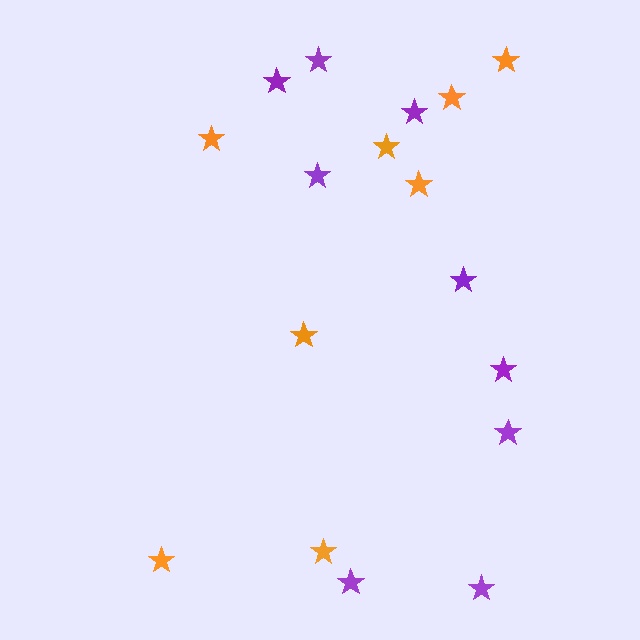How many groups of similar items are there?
There are 2 groups: one group of orange stars (8) and one group of purple stars (9).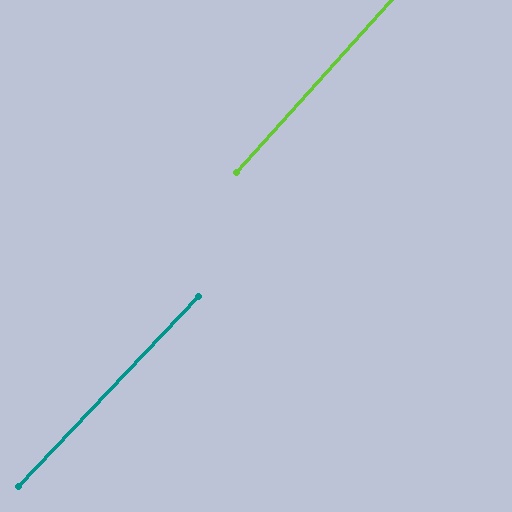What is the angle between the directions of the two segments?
Approximately 2 degrees.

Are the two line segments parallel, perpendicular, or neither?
Parallel — their directions differ by only 1.8°.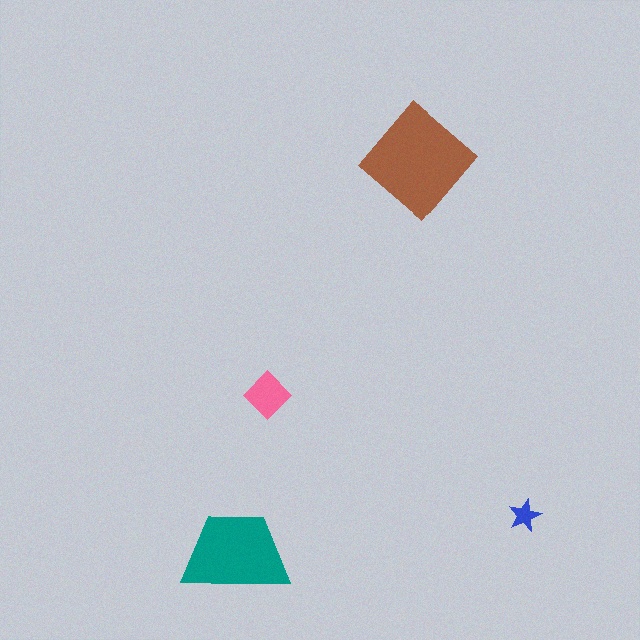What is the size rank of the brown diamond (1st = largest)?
1st.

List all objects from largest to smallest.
The brown diamond, the teal trapezoid, the pink diamond, the blue star.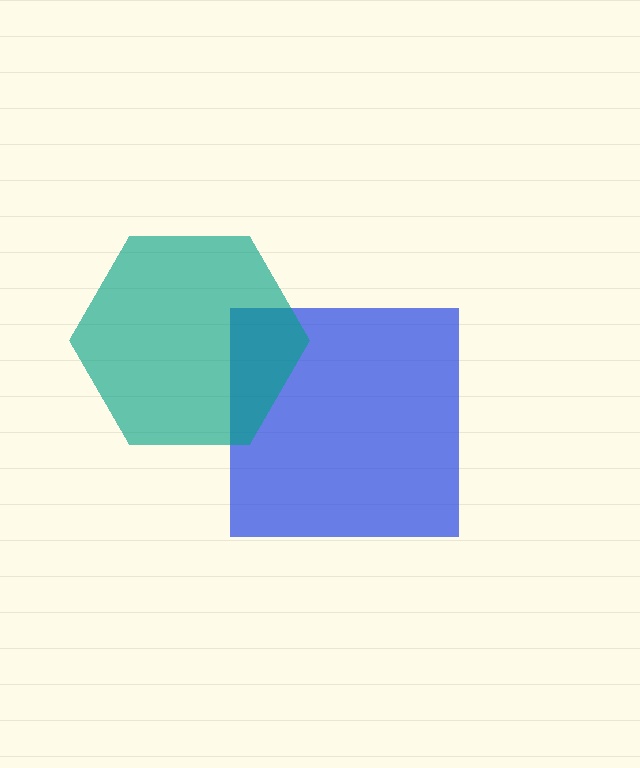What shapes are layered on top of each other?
The layered shapes are: a blue square, a teal hexagon.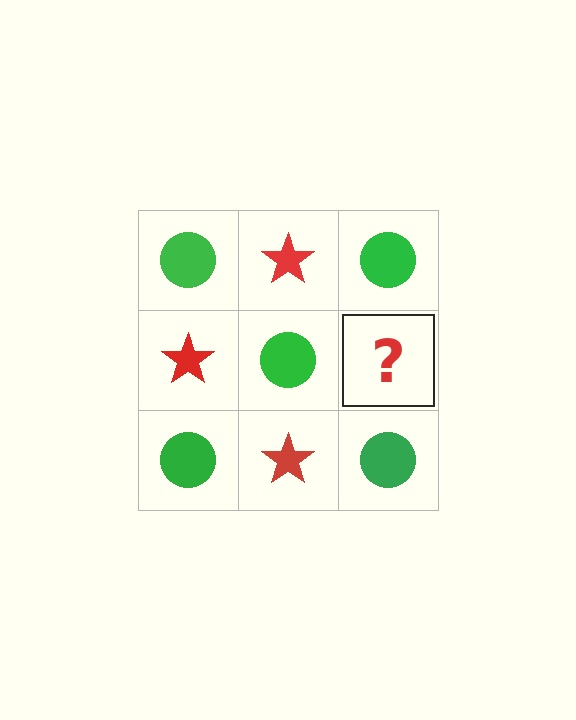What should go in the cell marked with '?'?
The missing cell should contain a red star.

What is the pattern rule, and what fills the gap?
The rule is that it alternates green circle and red star in a checkerboard pattern. The gap should be filled with a red star.